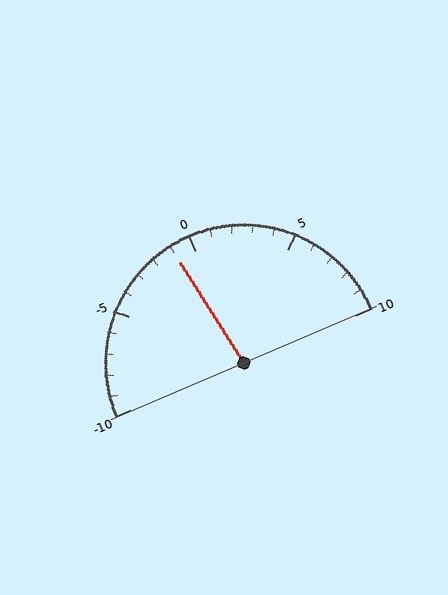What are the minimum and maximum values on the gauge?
The gauge ranges from -10 to 10.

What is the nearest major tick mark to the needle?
The nearest major tick mark is 0.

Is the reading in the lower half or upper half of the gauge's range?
The reading is in the lower half of the range (-10 to 10).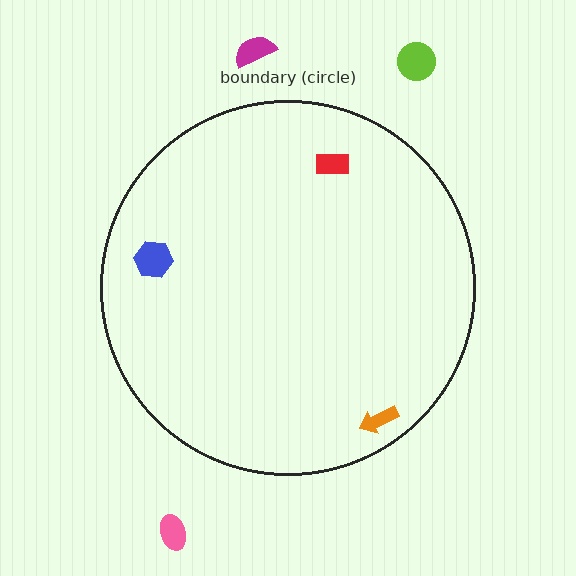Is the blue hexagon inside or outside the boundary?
Inside.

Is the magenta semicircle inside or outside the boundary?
Outside.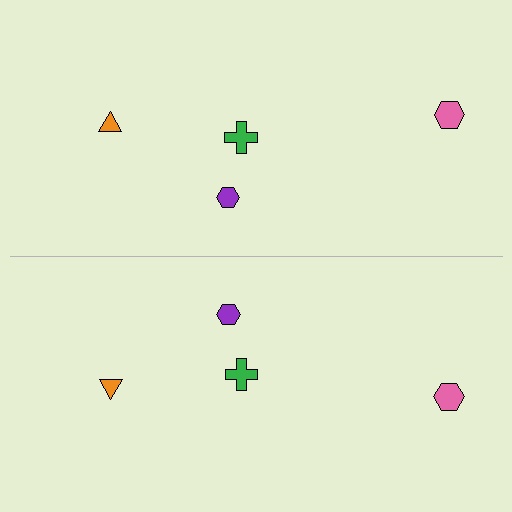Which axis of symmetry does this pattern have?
The pattern has a horizontal axis of symmetry running through the center of the image.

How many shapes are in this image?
There are 8 shapes in this image.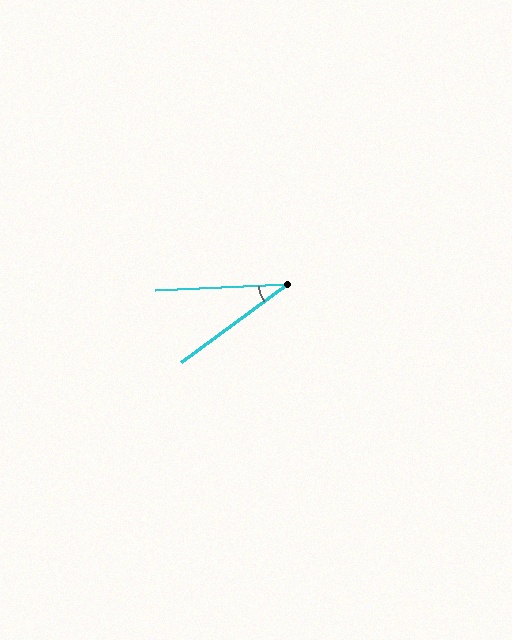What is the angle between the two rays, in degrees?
Approximately 34 degrees.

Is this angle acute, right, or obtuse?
It is acute.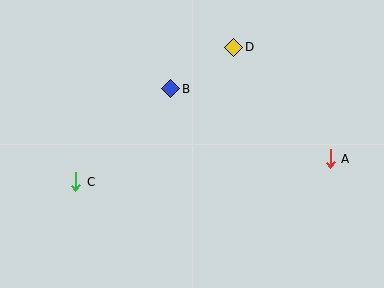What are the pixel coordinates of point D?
Point D is at (234, 47).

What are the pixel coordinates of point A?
Point A is at (330, 159).